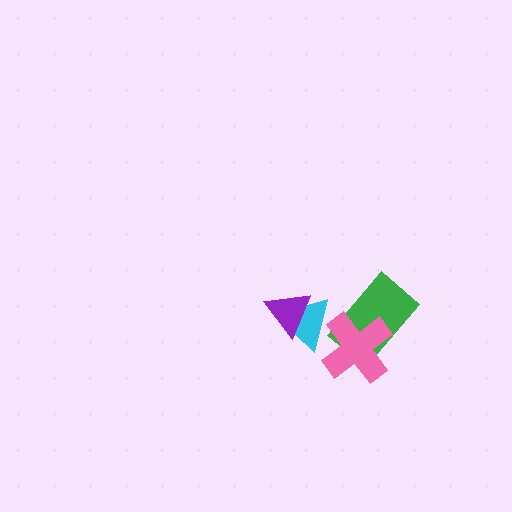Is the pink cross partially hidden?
Yes, it is partially covered by another shape.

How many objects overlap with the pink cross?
2 objects overlap with the pink cross.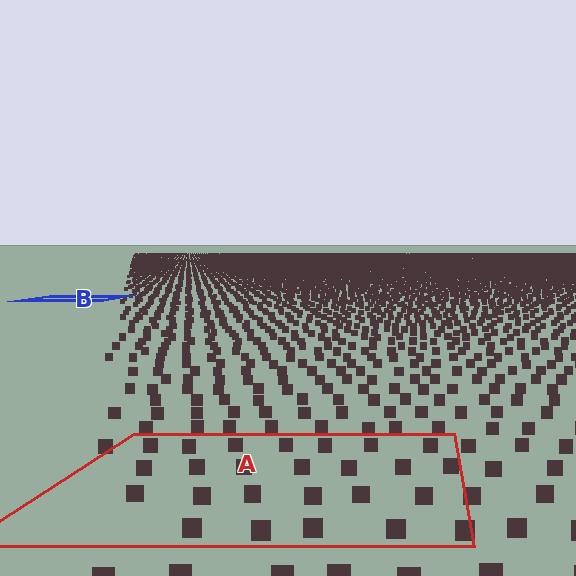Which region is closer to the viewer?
Region A is closer. The texture elements there are larger and more spread out.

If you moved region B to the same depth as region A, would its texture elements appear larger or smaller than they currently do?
They would appear larger. At a closer depth, the same texture elements are projected at a bigger on-screen size.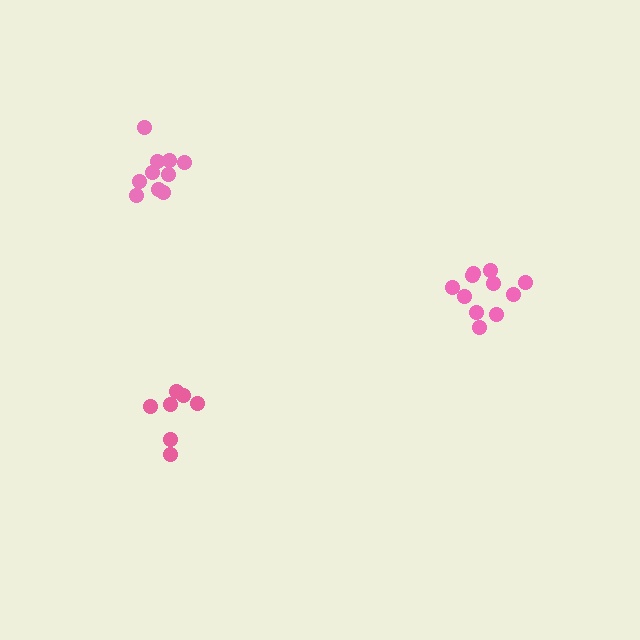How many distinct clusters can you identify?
There are 3 distinct clusters.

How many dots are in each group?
Group 1: 10 dots, Group 2: 7 dots, Group 3: 11 dots (28 total).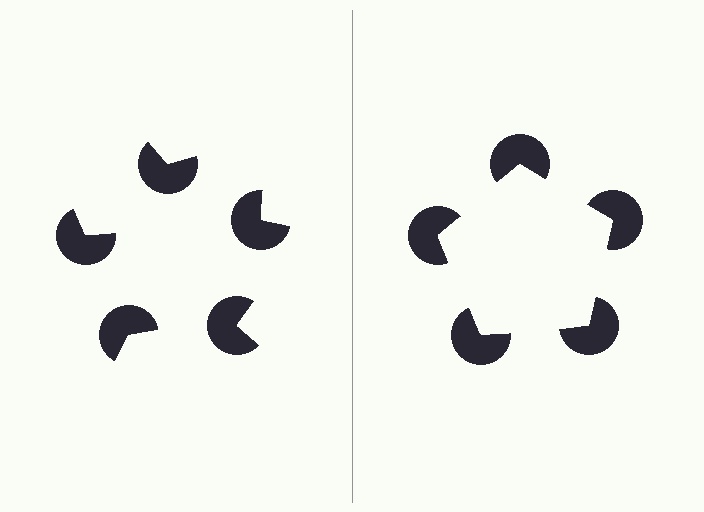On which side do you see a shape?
An illusory pentagon appears on the right side. On the left side the wedge cuts are rotated, so no coherent shape forms.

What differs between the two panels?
The pac-man discs are positioned identically on both sides; only the wedge orientations differ. On the right they align to a pentagon; on the left they are misaligned.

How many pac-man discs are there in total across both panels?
10 — 5 on each side.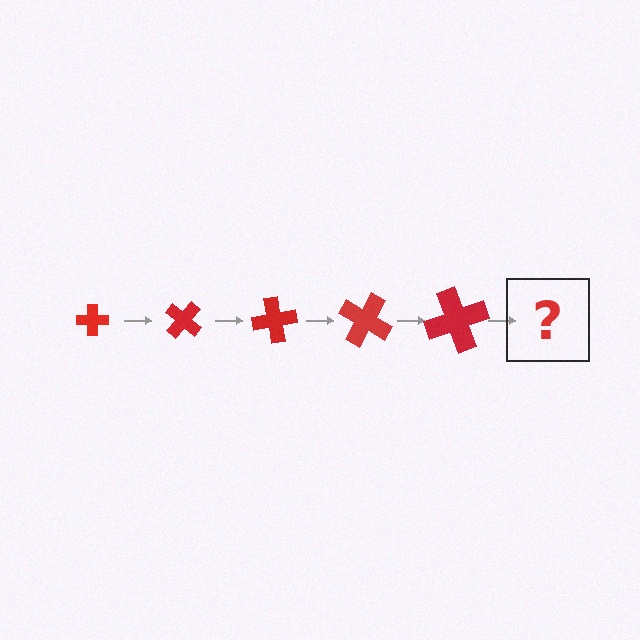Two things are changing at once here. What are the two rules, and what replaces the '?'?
The two rules are that the cross grows larger each step and it rotates 40 degrees each step. The '?' should be a cross, larger than the previous one and rotated 200 degrees from the start.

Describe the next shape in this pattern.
It should be a cross, larger than the previous one and rotated 200 degrees from the start.